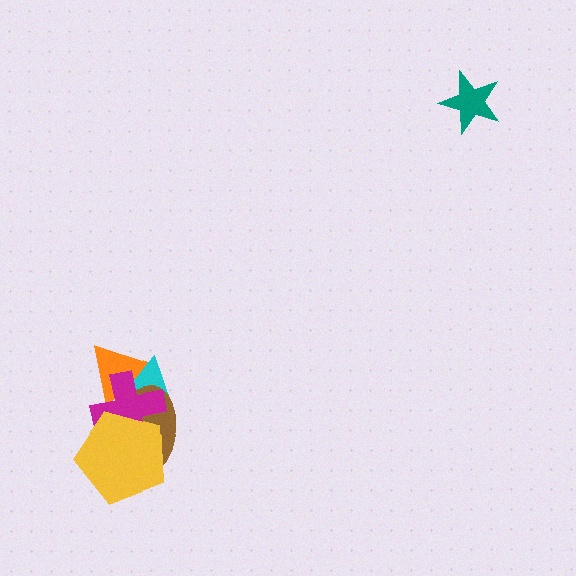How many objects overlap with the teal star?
0 objects overlap with the teal star.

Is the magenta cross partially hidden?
Yes, it is partially covered by another shape.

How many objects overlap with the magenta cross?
4 objects overlap with the magenta cross.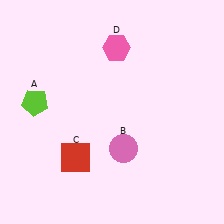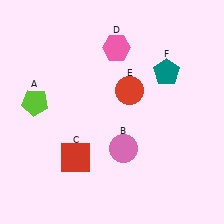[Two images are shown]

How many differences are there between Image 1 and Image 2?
There are 2 differences between the two images.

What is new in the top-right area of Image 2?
A teal pentagon (F) was added in the top-right area of Image 2.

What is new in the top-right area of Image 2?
A red circle (E) was added in the top-right area of Image 2.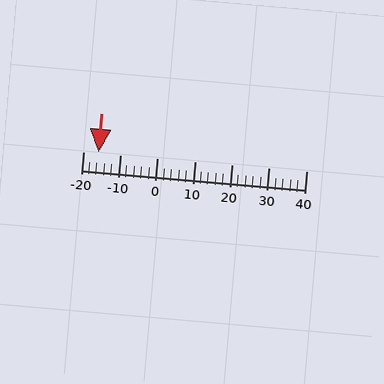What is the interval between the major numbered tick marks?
The major tick marks are spaced 10 units apart.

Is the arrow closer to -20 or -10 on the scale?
The arrow is closer to -20.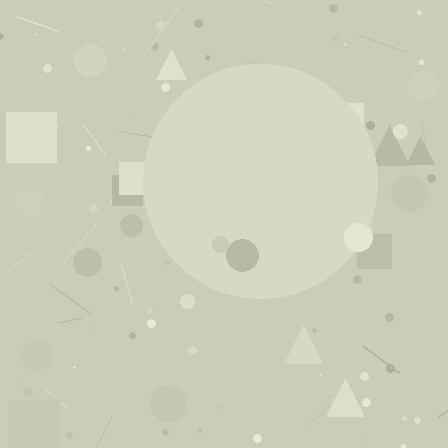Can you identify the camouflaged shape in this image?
The camouflaged shape is a circle.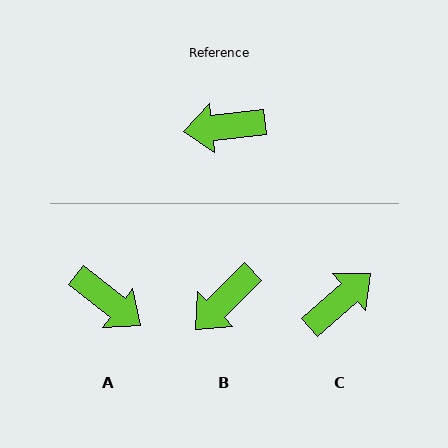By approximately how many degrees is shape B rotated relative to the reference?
Approximately 39 degrees counter-clockwise.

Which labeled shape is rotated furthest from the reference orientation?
C, about 145 degrees away.